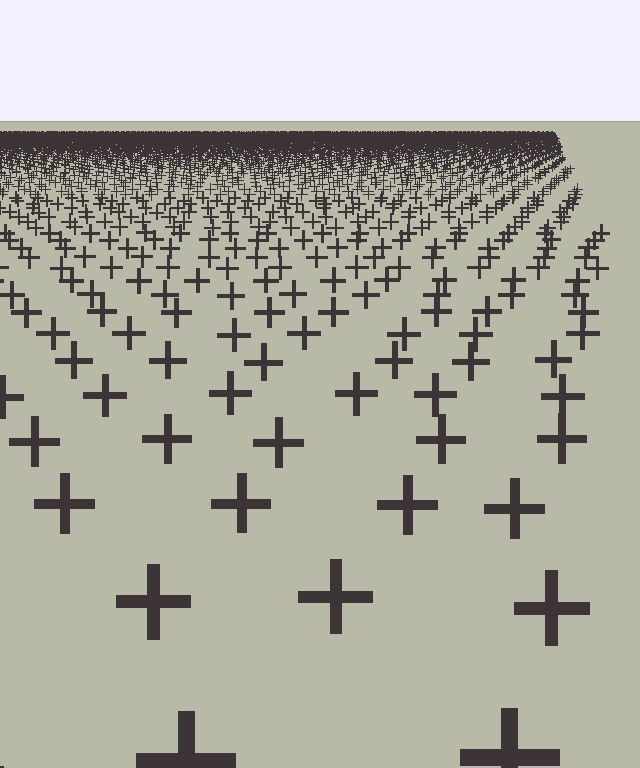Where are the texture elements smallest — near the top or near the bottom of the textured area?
Near the top.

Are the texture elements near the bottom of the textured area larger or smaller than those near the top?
Larger. Near the bottom, elements are closer to the viewer and appear at a bigger on-screen size.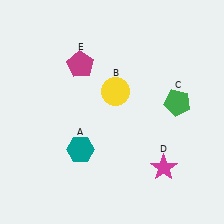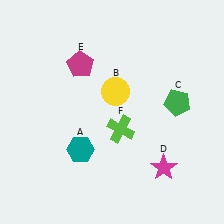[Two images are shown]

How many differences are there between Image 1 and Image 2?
There is 1 difference between the two images.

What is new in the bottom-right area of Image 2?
A lime cross (F) was added in the bottom-right area of Image 2.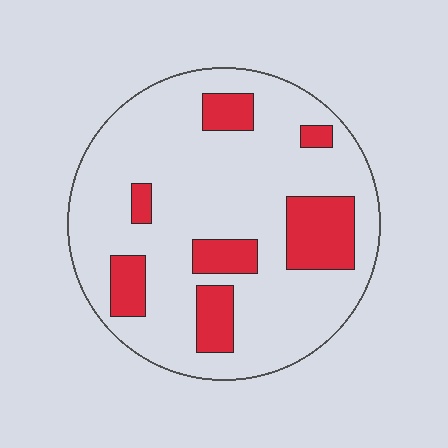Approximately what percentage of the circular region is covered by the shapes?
Approximately 20%.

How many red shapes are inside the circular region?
7.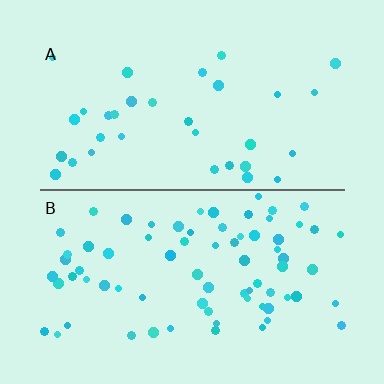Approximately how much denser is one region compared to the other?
Approximately 2.2× — region B over region A.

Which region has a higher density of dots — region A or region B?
B (the bottom).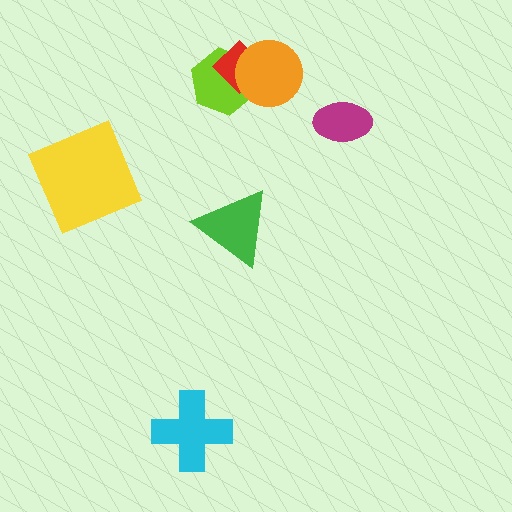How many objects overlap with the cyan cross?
0 objects overlap with the cyan cross.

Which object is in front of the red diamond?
The orange circle is in front of the red diamond.